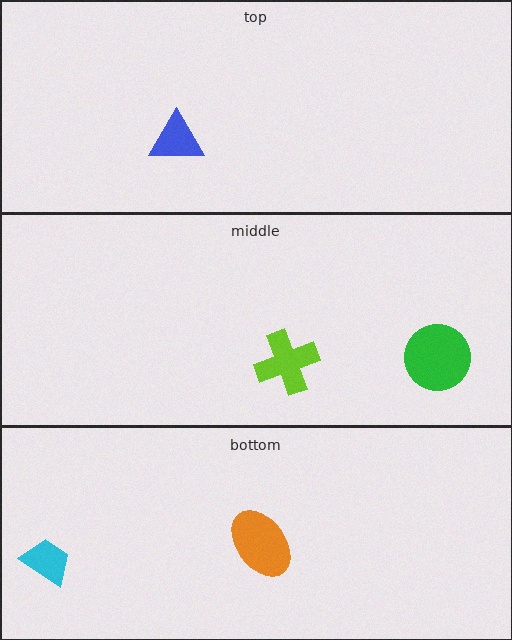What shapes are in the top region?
The blue triangle.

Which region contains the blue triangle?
The top region.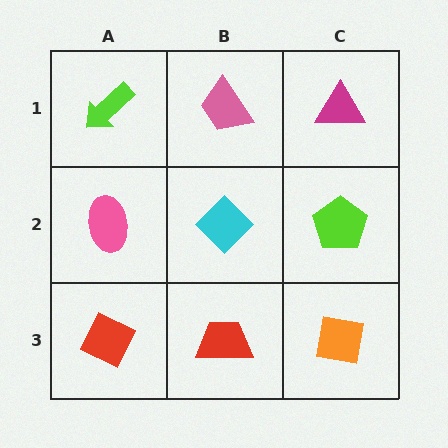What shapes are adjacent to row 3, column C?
A lime pentagon (row 2, column C), a red trapezoid (row 3, column B).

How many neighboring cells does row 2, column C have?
3.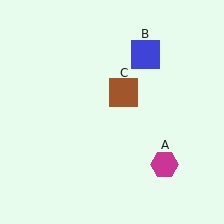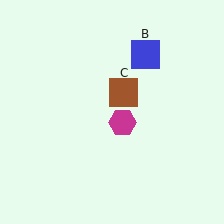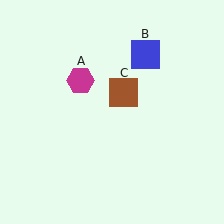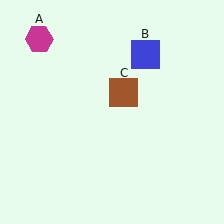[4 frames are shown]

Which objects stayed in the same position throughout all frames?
Blue square (object B) and brown square (object C) remained stationary.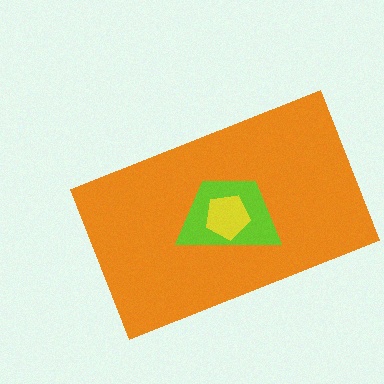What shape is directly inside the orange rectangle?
The lime trapezoid.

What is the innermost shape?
The yellow pentagon.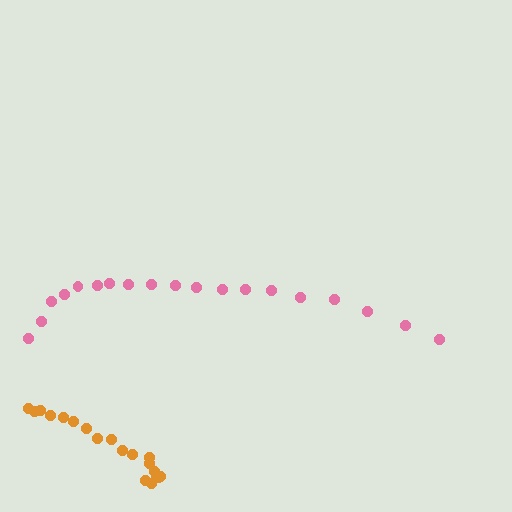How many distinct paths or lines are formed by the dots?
There are 2 distinct paths.